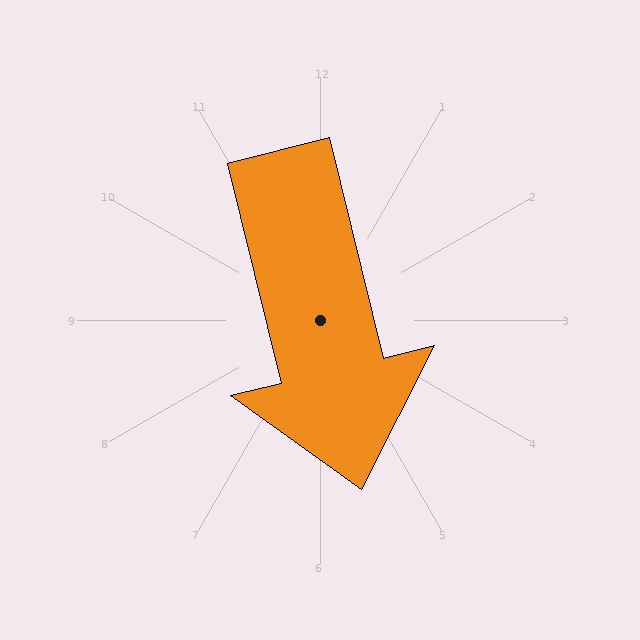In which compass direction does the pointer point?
South.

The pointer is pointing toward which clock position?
Roughly 6 o'clock.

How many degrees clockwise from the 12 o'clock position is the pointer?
Approximately 166 degrees.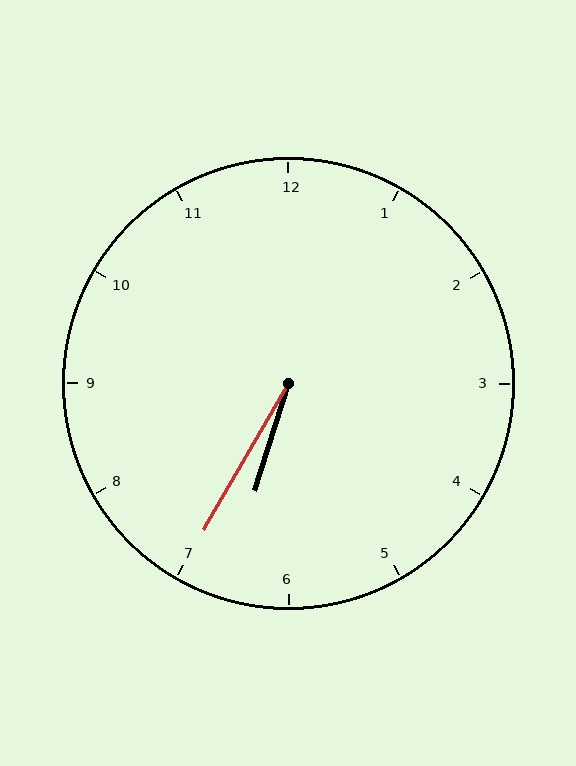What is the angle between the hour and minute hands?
Approximately 12 degrees.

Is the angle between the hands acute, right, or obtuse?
It is acute.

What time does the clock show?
6:35.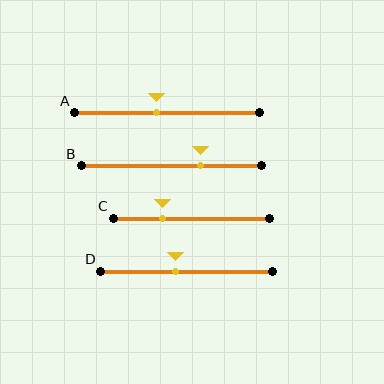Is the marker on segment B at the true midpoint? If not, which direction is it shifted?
No, the marker on segment B is shifted to the right by about 16% of the segment length.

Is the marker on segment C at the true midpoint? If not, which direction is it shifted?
No, the marker on segment C is shifted to the left by about 18% of the segment length.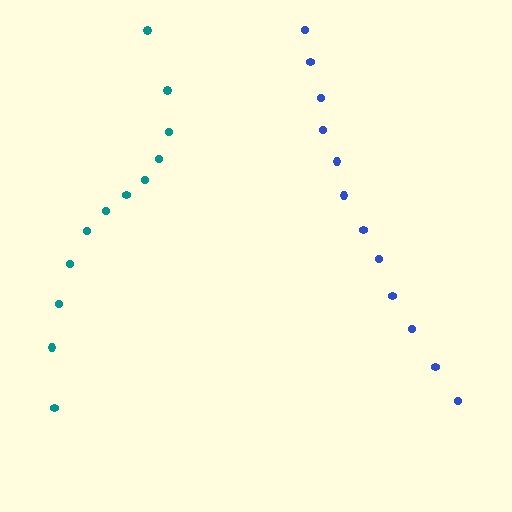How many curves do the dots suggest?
There are 2 distinct paths.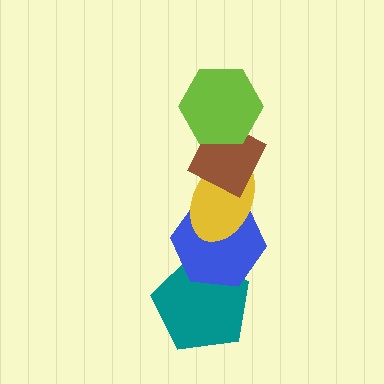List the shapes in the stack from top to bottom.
From top to bottom: the lime hexagon, the brown diamond, the yellow ellipse, the blue hexagon, the teal pentagon.